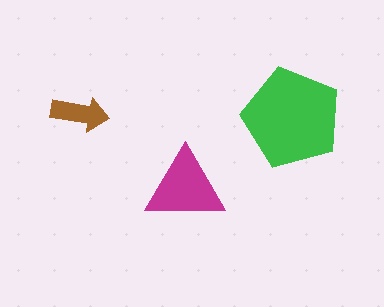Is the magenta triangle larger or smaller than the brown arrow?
Larger.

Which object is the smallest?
The brown arrow.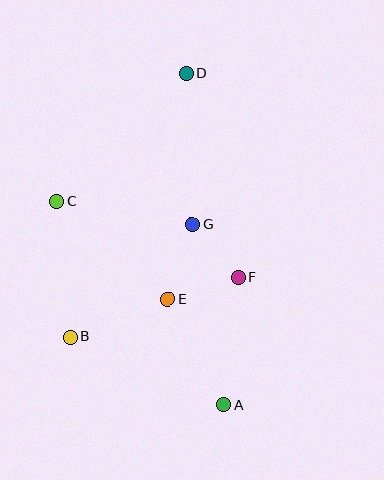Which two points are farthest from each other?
Points A and D are farthest from each other.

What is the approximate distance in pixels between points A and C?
The distance between A and C is approximately 264 pixels.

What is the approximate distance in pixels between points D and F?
The distance between D and F is approximately 211 pixels.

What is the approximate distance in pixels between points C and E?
The distance between C and E is approximately 148 pixels.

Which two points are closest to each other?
Points F and G are closest to each other.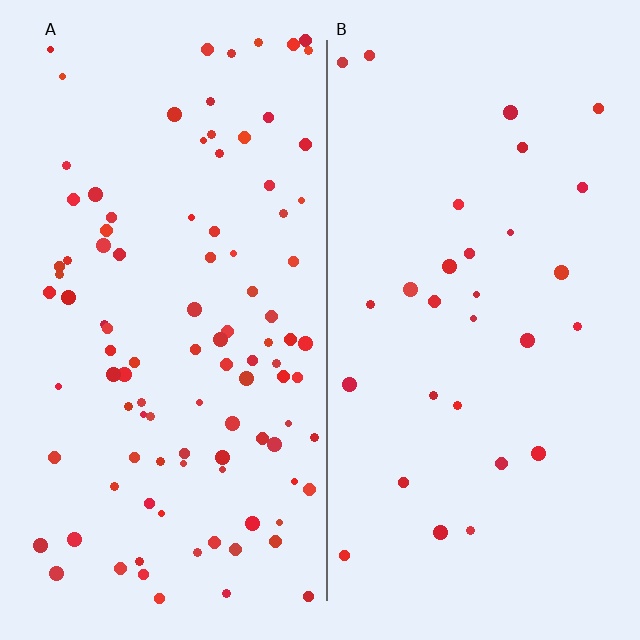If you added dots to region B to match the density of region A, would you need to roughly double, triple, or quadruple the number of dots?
Approximately triple.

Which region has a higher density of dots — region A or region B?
A (the left).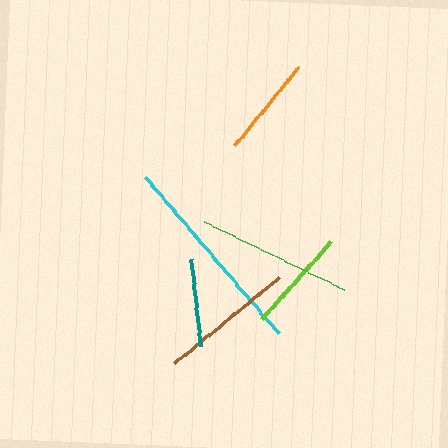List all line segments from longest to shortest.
From longest to shortest: cyan, green, brown, lime, orange, teal.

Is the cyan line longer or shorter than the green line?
The cyan line is longer than the green line.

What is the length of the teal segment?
The teal segment is approximately 88 pixels long.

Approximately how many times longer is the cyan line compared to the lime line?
The cyan line is approximately 2.0 times the length of the lime line.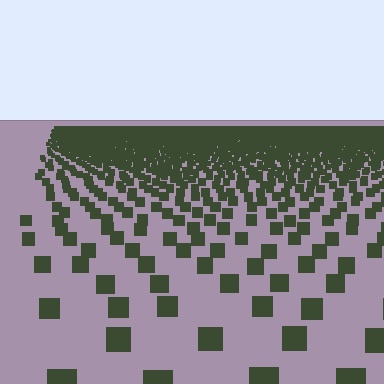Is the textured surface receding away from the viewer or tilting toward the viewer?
The surface is receding away from the viewer. Texture elements get smaller and denser toward the top.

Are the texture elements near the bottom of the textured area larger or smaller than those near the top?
Larger. Near the bottom, elements are closer to the viewer and appear at a bigger on-screen size.